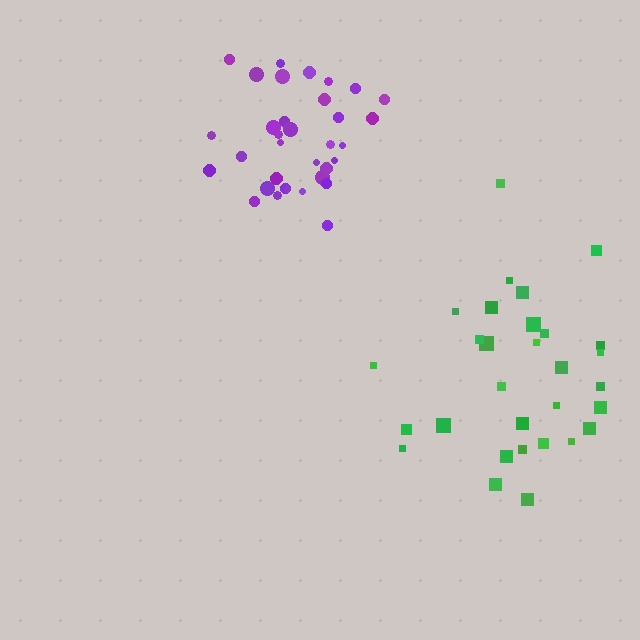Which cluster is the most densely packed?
Purple.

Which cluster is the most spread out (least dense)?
Green.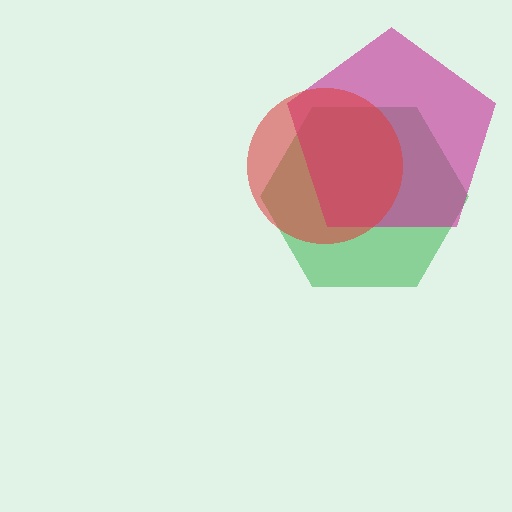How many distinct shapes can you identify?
There are 3 distinct shapes: a green hexagon, a magenta pentagon, a red circle.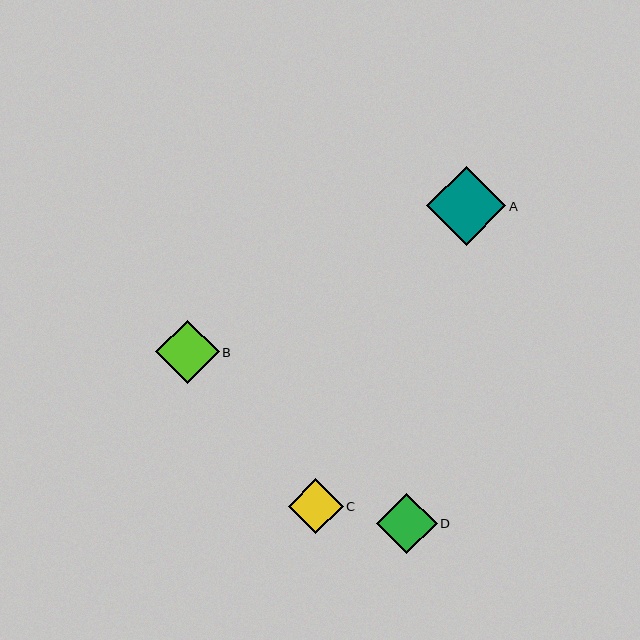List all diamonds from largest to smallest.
From largest to smallest: A, B, D, C.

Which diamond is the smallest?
Diamond C is the smallest with a size of approximately 55 pixels.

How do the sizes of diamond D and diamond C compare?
Diamond D and diamond C are approximately the same size.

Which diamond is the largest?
Diamond A is the largest with a size of approximately 79 pixels.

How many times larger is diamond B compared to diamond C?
Diamond B is approximately 1.2 times the size of diamond C.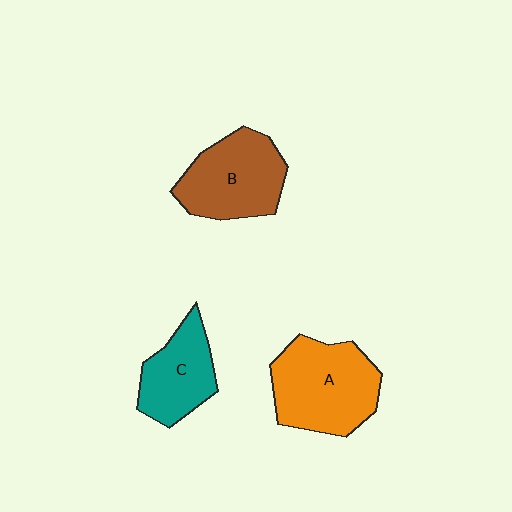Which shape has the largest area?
Shape A (orange).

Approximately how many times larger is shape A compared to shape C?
Approximately 1.5 times.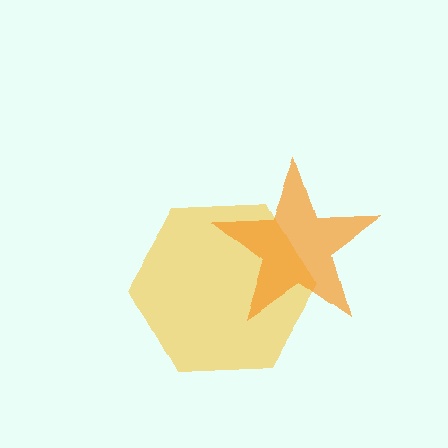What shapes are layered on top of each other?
The layered shapes are: a yellow hexagon, an orange star.